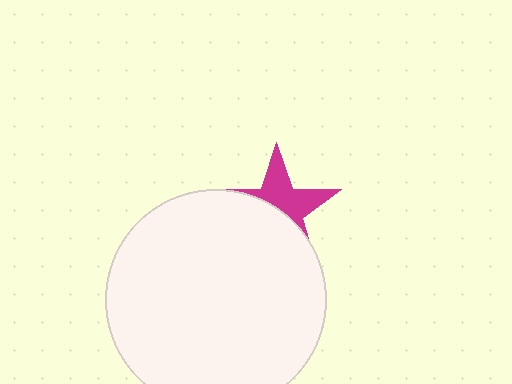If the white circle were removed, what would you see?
You would see the complete magenta star.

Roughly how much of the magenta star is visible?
About half of it is visible (roughly 45%).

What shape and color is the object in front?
The object in front is a white circle.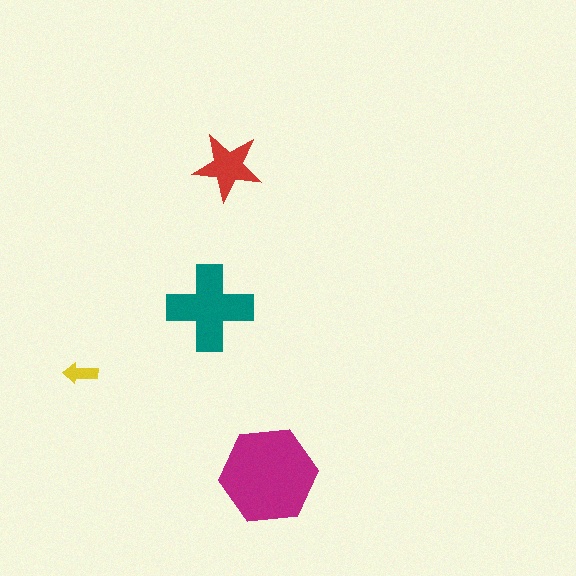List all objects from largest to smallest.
The magenta hexagon, the teal cross, the red star, the yellow arrow.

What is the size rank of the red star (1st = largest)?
3rd.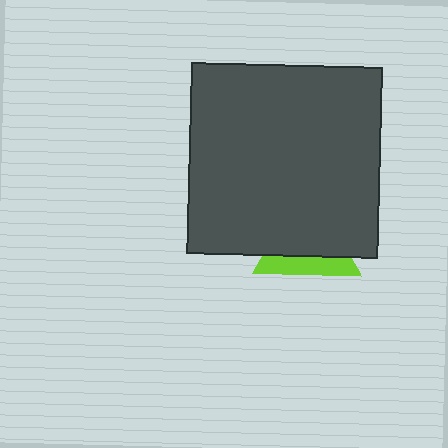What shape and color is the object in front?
The object in front is a dark gray square.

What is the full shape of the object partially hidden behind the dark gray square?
The partially hidden object is a lime triangle.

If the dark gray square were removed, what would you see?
You would see the complete lime triangle.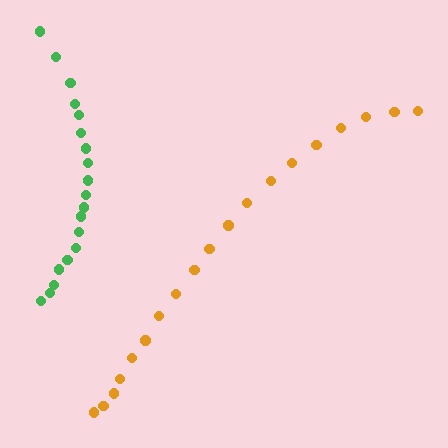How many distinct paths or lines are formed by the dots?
There are 2 distinct paths.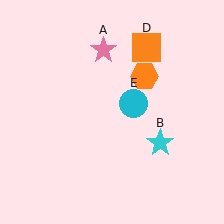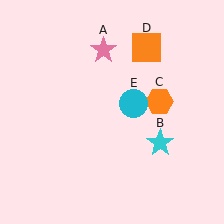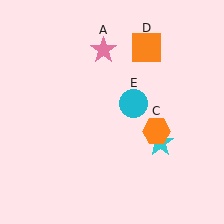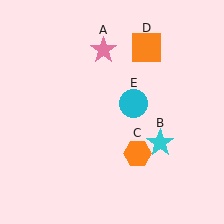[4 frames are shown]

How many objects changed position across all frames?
1 object changed position: orange hexagon (object C).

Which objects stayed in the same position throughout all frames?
Pink star (object A) and cyan star (object B) and orange square (object D) and cyan circle (object E) remained stationary.